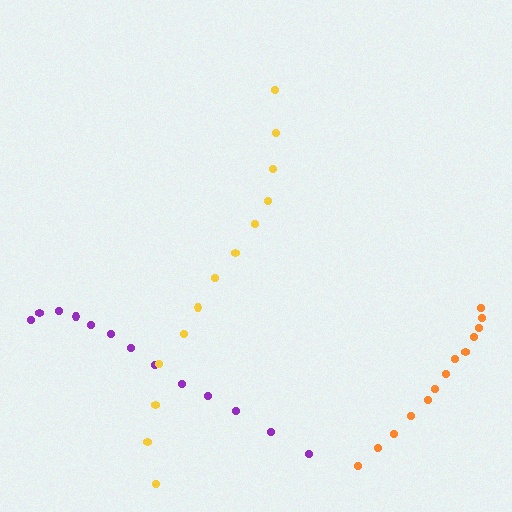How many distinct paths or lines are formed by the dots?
There are 3 distinct paths.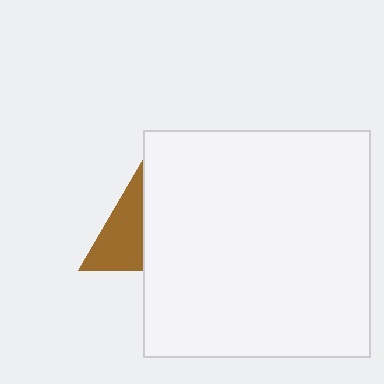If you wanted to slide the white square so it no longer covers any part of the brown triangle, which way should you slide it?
Slide it right — that is the most direct way to separate the two shapes.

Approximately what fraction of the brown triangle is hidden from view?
Roughly 51% of the brown triangle is hidden behind the white square.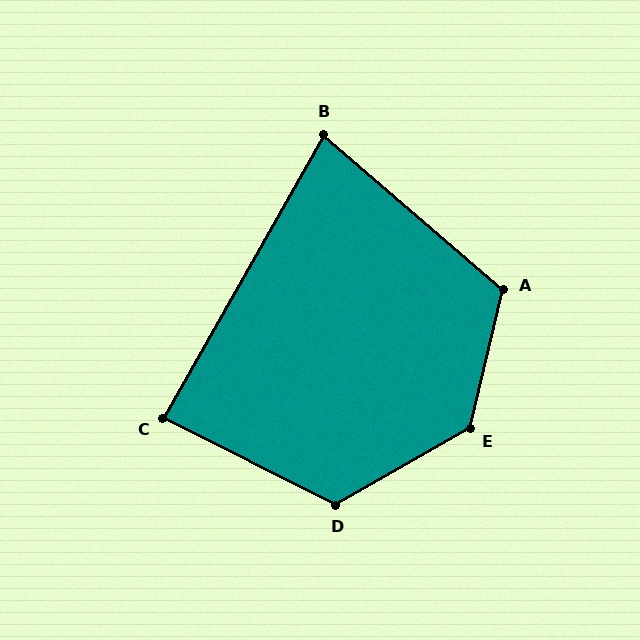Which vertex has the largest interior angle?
E, at approximately 133 degrees.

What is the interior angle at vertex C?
Approximately 87 degrees (approximately right).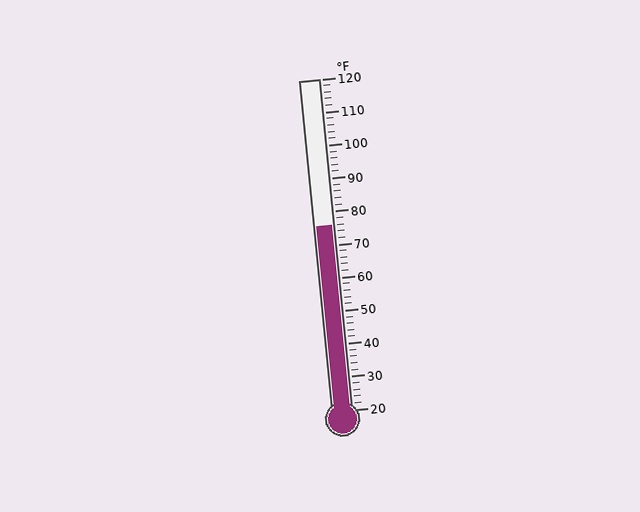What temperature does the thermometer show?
The thermometer shows approximately 76°F.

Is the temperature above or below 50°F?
The temperature is above 50°F.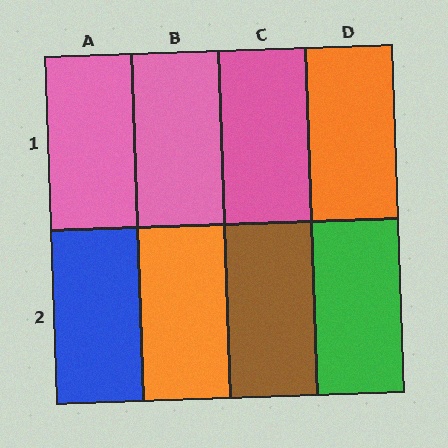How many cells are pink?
3 cells are pink.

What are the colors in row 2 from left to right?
Blue, orange, brown, green.